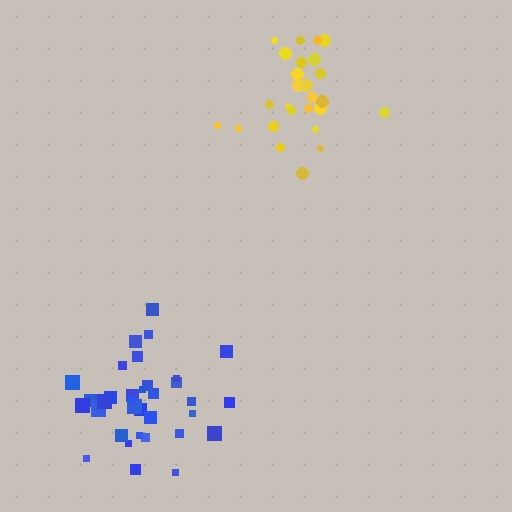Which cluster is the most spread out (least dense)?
Yellow.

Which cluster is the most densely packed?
Blue.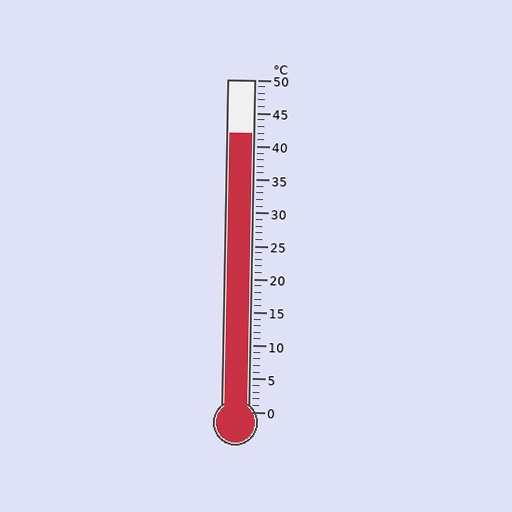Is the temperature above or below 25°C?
The temperature is above 25°C.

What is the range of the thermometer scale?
The thermometer scale ranges from 0°C to 50°C.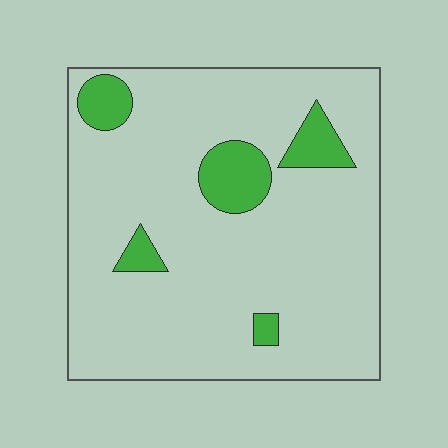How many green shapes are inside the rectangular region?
5.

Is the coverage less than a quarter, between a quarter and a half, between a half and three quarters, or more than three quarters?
Less than a quarter.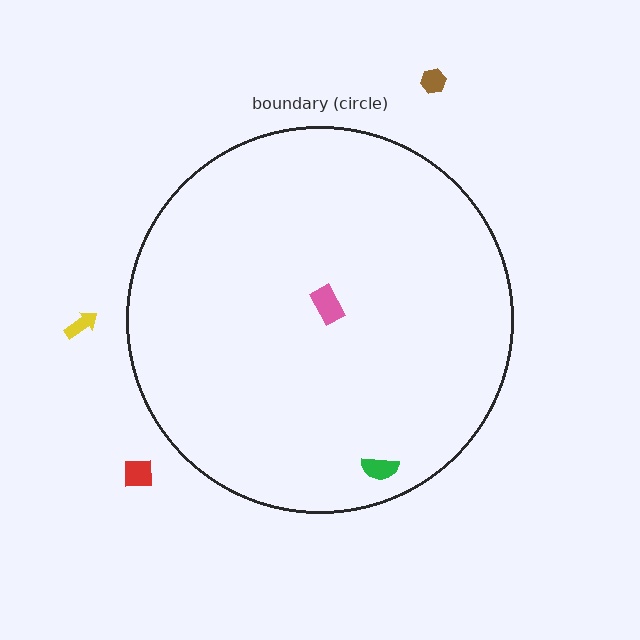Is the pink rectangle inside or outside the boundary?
Inside.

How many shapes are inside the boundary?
2 inside, 3 outside.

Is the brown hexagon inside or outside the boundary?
Outside.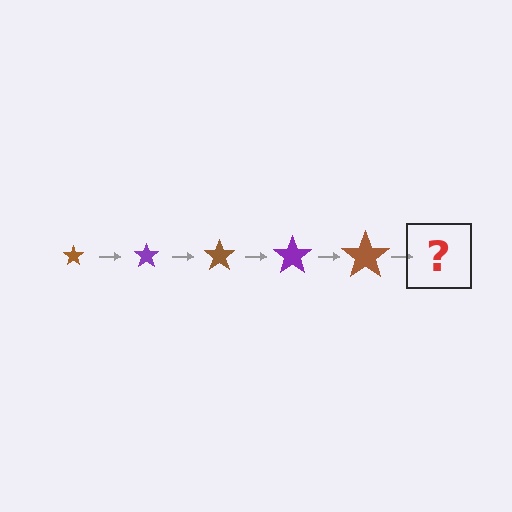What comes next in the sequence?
The next element should be a purple star, larger than the previous one.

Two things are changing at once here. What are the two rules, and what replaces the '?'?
The two rules are that the star grows larger each step and the color cycles through brown and purple. The '?' should be a purple star, larger than the previous one.